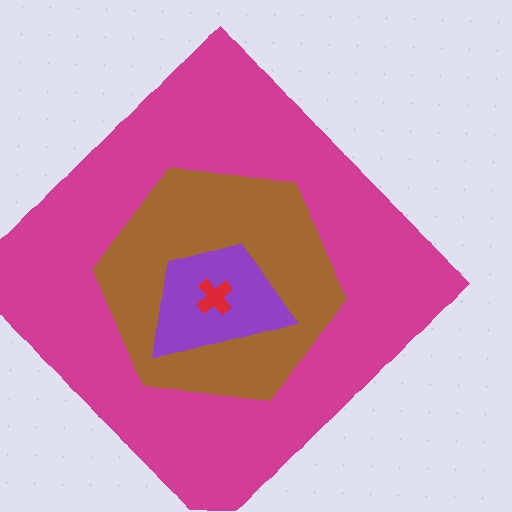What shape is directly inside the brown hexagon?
The purple trapezoid.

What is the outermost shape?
The magenta diamond.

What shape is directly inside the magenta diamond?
The brown hexagon.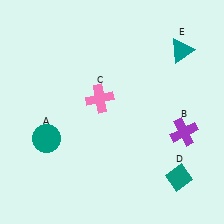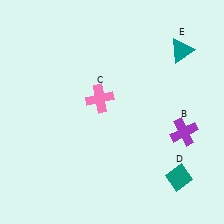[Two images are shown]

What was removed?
The teal circle (A) was removed in Image 2.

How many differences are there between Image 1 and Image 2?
There is 1 difference between the two images.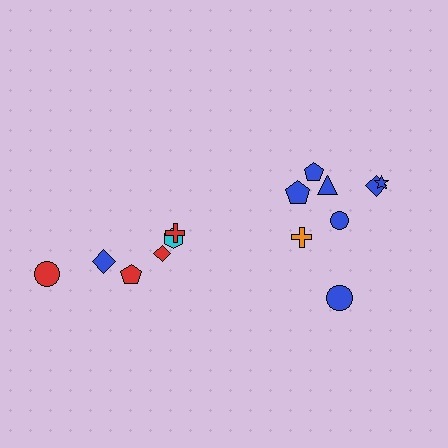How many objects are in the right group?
There are 8 objects.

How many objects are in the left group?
There are 6 objects.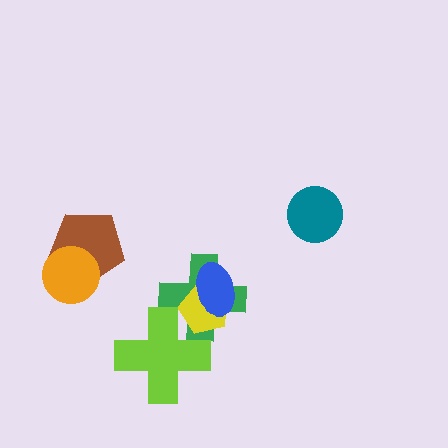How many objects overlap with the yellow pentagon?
3 objects overlap with the yellow pentagon.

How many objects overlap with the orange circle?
1 object overlaps with the orange circle.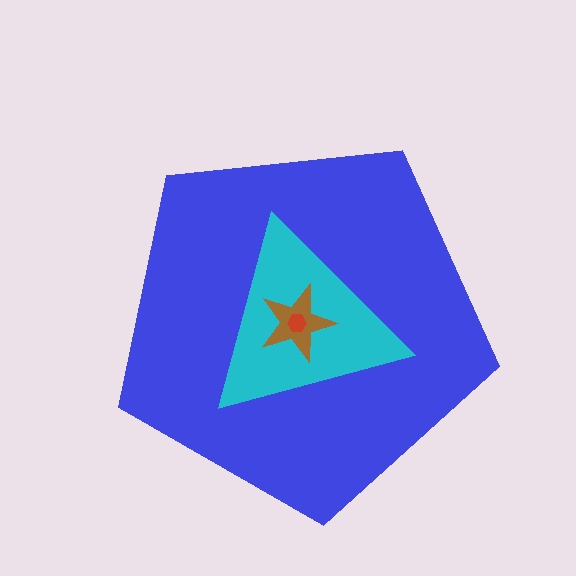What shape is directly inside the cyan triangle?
The brown star.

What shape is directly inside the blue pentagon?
The cyan triangle.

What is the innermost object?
The red hexagon.